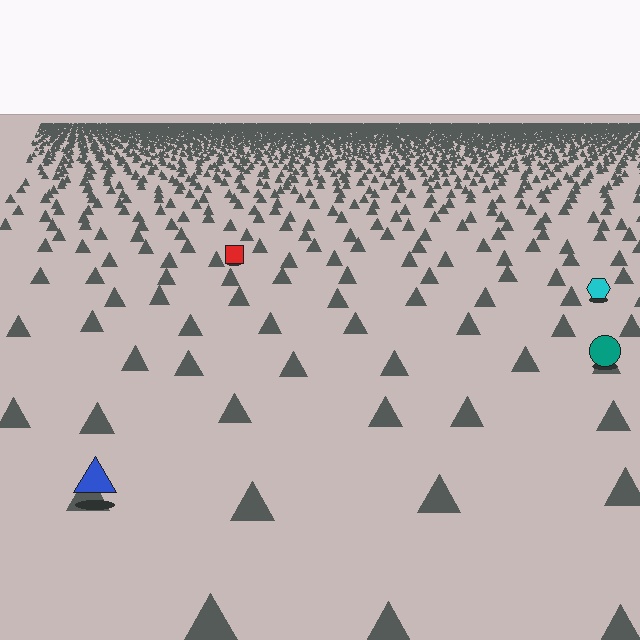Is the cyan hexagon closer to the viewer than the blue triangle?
No. The blue triangle is closer — you can tell from the texture gradient: the ground texture is coarser near it.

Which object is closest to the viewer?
The blue triangle is closest. The texture marks near it are larger and more spread out.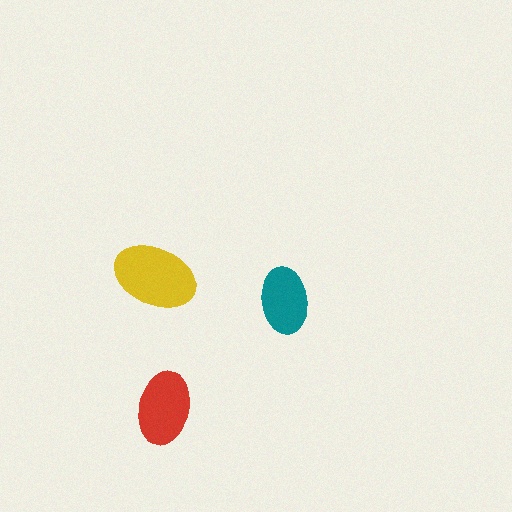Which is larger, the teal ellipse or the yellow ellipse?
The yellow one.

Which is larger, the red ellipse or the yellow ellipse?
The yellow one.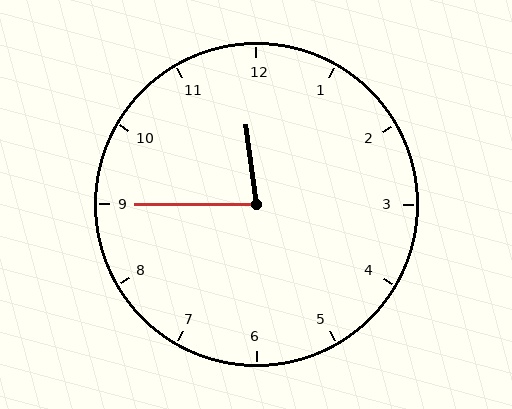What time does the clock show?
11:45.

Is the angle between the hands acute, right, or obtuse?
It is acute.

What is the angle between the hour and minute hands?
Approximately 82 degrees.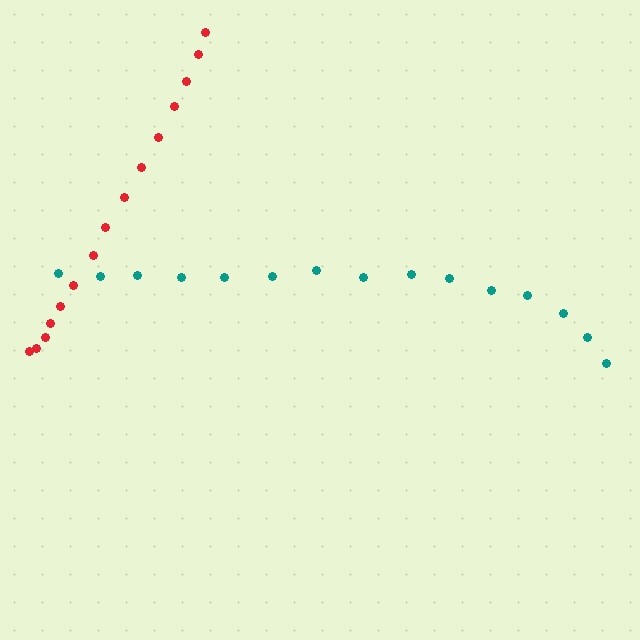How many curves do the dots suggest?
There are 2 distinct paths.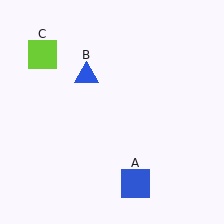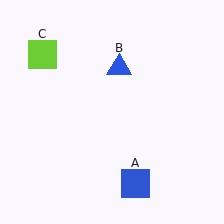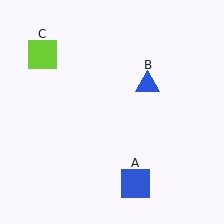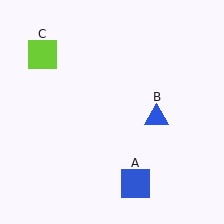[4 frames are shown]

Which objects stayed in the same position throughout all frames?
Blue square (object A) and lime square (object C) remained stationary.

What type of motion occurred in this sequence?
The blue triangle (object B) rotated clockwise around the center of the scene.